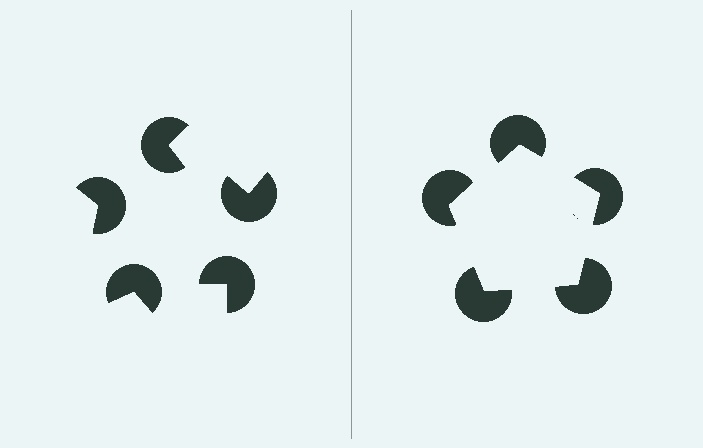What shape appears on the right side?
An illusory pentagon.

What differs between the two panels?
The pac-man discs are positioned identically on both sides; only the wedge orientations differ. On the right they align to a pentagon; on the left they are misaligned.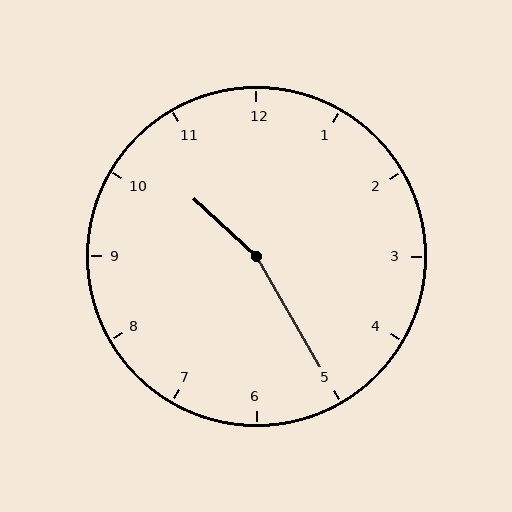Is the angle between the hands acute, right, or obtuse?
It is obtuse.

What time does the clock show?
10:25.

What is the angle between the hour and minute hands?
Approximately 162 degrees.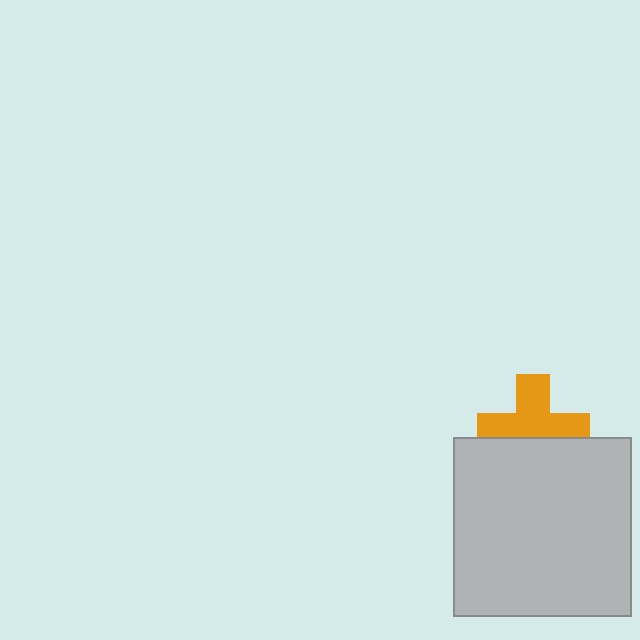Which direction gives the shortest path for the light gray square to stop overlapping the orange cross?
Moving down gives the shortest separation.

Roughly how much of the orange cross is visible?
About half of it is visible (roughly 62%).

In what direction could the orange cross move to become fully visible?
The orange cross could move up. That would shift it out from behind the light gray square entirely.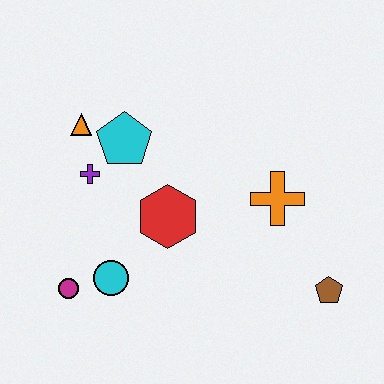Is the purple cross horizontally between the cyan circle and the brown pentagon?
No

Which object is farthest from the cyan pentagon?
The brown pentagon is farthest from the cyan pentagon.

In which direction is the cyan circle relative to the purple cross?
The cyan circle is below the purple cross.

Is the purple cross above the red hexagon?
Yes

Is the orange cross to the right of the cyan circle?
Yes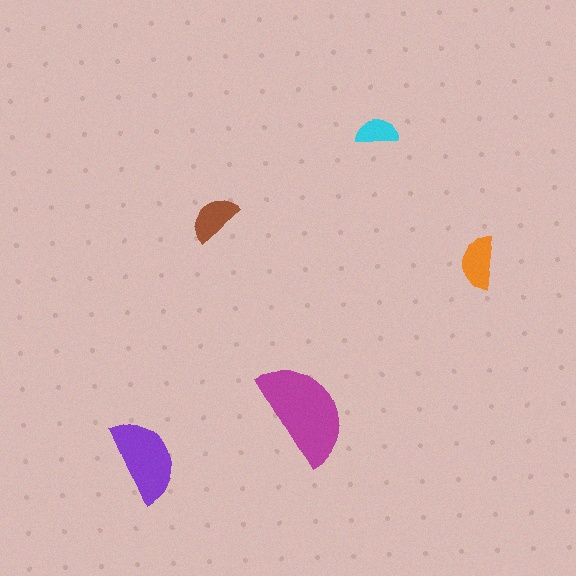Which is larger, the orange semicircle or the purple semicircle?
The purple one.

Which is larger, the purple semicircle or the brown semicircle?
The purple one.